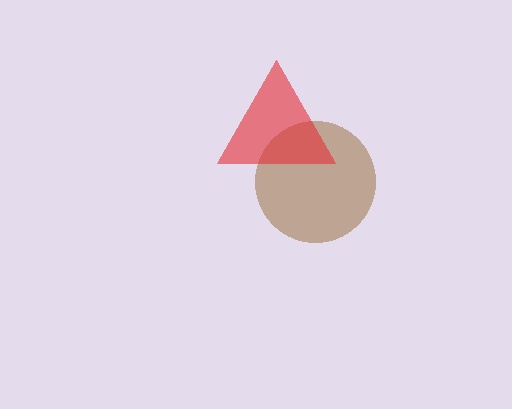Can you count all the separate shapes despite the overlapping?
Yes, there are 2 separate shapes.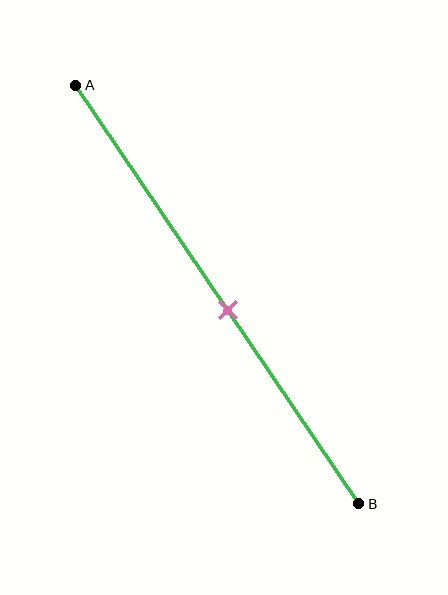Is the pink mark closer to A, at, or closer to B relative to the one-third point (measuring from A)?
The pink mark is closer to point B than the one-third point of segment AB.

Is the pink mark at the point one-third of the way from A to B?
No, the mark is at about 55% from A, not at the 33% one-third point.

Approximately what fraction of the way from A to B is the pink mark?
The pink mark is approximately 55% of the way from A to B.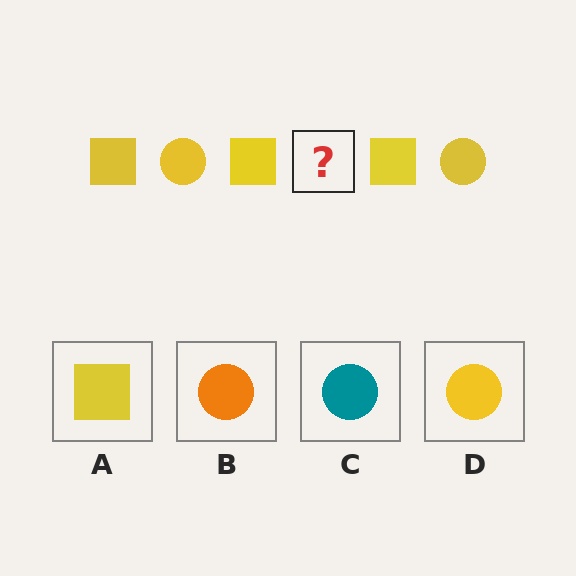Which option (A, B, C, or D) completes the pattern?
D.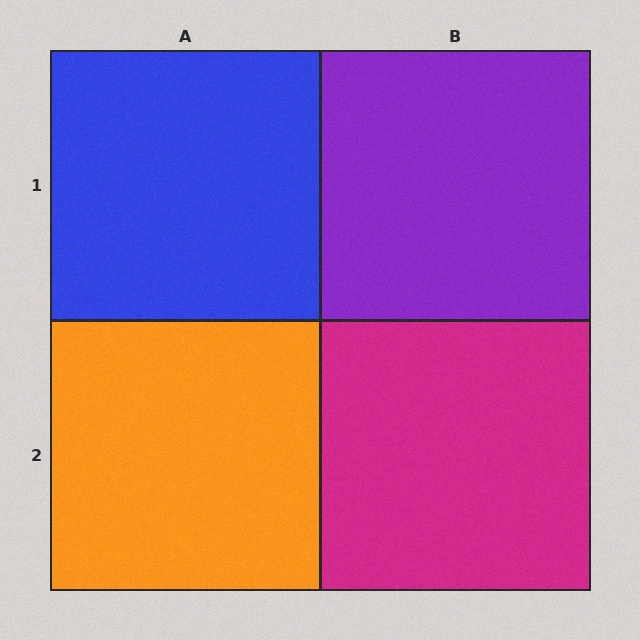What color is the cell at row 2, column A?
Orange.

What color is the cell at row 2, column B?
Magenta.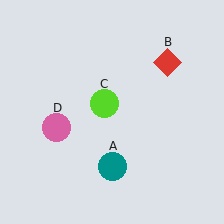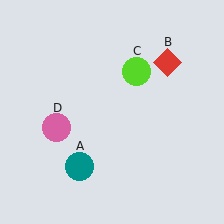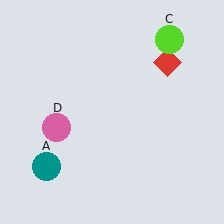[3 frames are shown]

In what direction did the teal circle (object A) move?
The teal circle (object A) moved left.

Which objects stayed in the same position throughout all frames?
Red diamond (object B) and pink circle (object D) remained stationary.